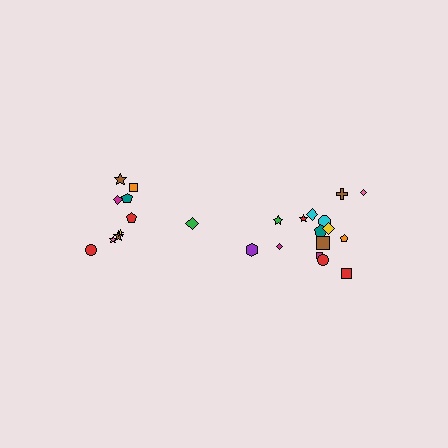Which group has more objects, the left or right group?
The right group.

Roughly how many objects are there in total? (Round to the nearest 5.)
Roughly 25 objects in total.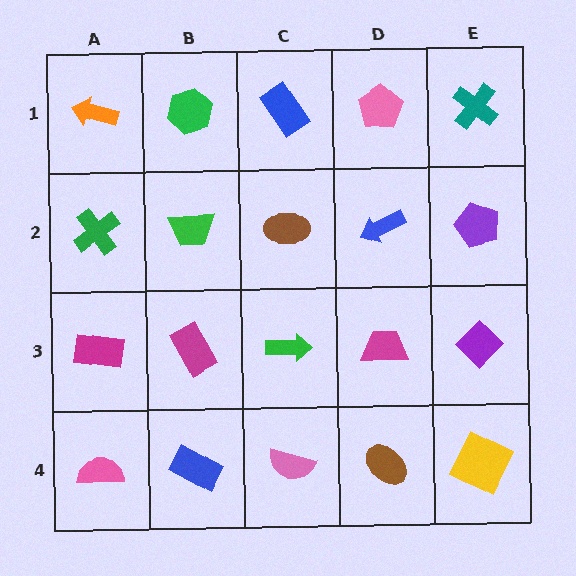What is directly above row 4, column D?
A magenta trapezoid.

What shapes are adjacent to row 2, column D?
A pink pentagon (row 1, column D), a magenta trapezoid (row 3, column D), a brown ellipse (row 2, column C), a purple pentagon (row 2, column E).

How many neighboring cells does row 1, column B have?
3.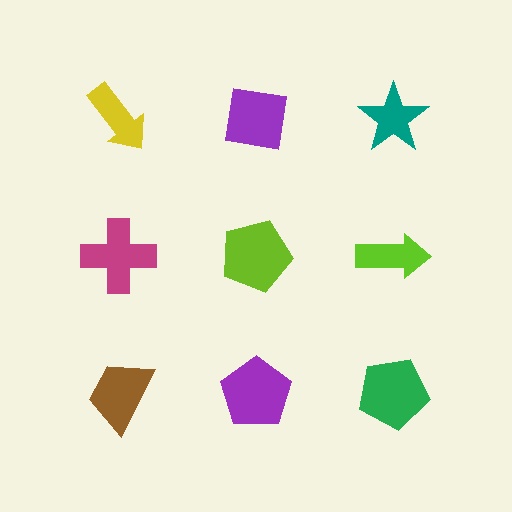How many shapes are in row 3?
3 shapes.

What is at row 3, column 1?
A brown trapezoid.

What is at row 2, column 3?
A lime arrow.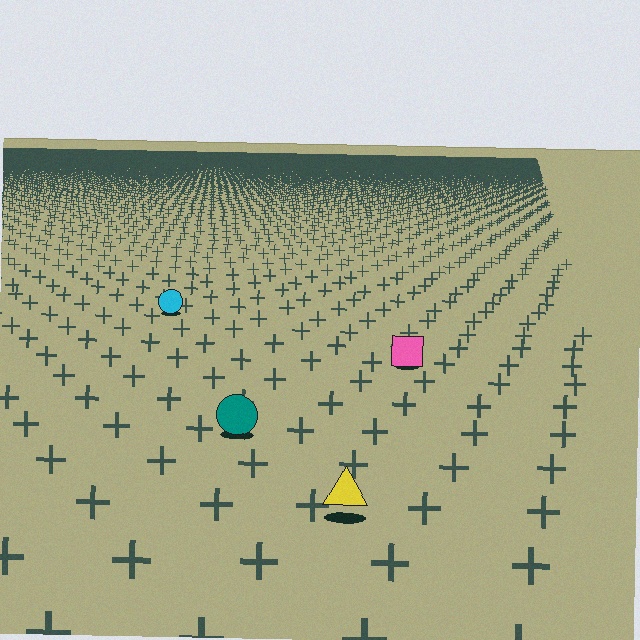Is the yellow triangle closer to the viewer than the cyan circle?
Yes. The yellow triangle is closer — you can tell from the texture gradient: the ground texture is coarser near it.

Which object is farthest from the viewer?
The cyan circle is farthest from the viewer. It appears smaller and the ground texture around it is denser.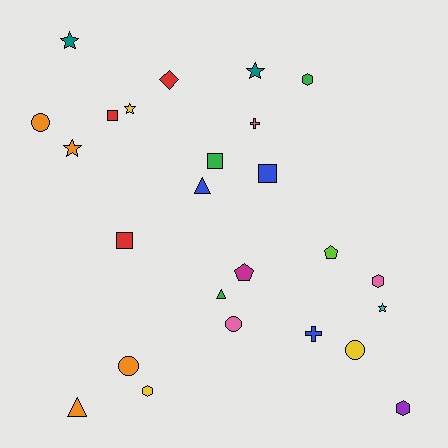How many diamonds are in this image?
There is 1 diamond.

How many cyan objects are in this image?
There is 1 cyan object.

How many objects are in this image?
There are 25 objects.